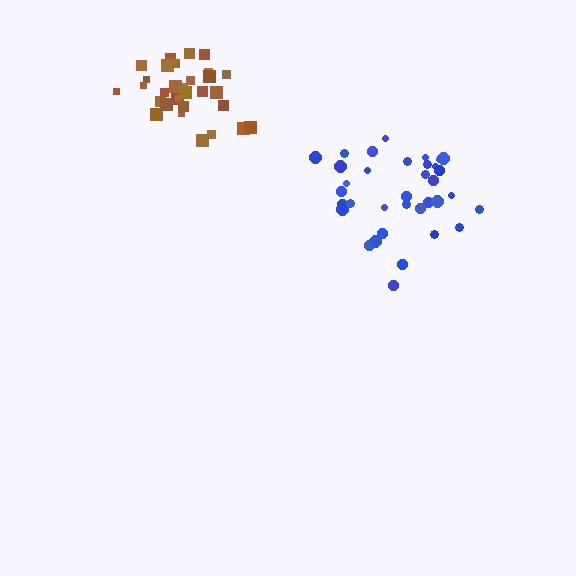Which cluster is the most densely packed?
Brown.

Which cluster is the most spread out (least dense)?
Blue.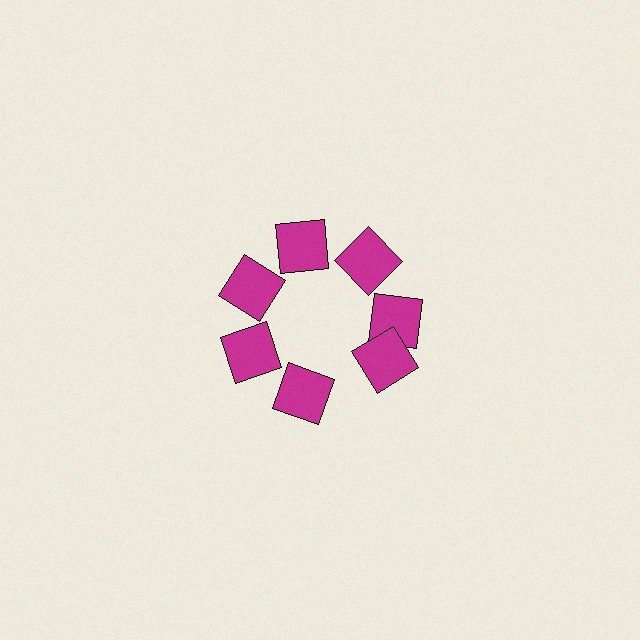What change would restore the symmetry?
The symmetry would be restored by rotating it back into even spacing with its neighbors so that all 7 squares sit at equal angles and equal distance from the center.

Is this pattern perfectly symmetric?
No. The 7 magenta squares are arranged in a ring, but one element near the 5 o'clock position is rotated out of alignment along the ring, breaking the 7-fold rotational symmetry.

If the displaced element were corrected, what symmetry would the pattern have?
It would have 7-fold rotational symmetry — the pattern would map onto itself every 51 degrees.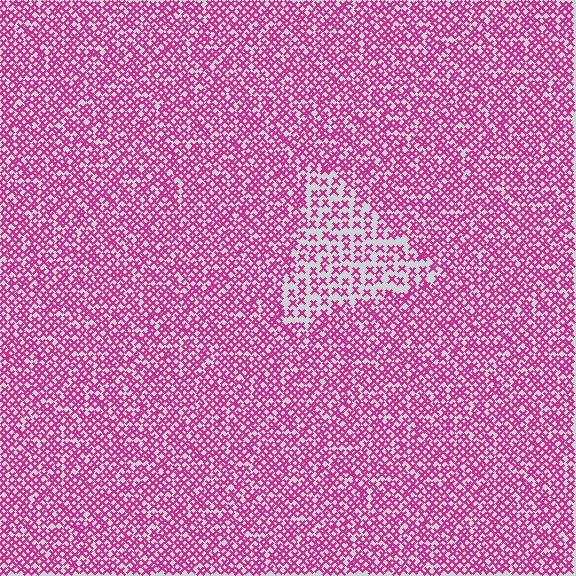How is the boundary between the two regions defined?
The boundary is defined by a change in element density (approximately 2.0x ratio). All elements are the same color, size, and shape.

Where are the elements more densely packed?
The elements are more densely packed outside the triangle boundary.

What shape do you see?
I see a triangle.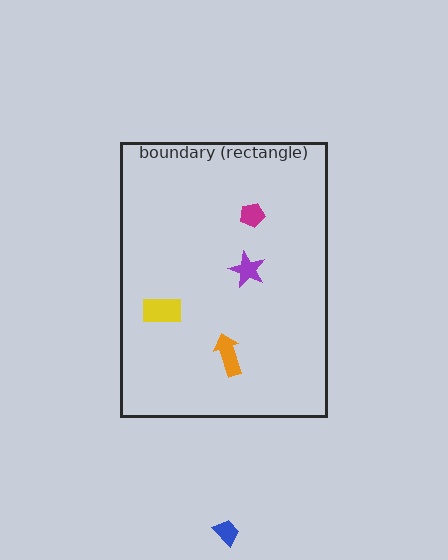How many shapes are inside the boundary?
4 inside, 1 outside.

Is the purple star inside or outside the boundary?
Inside.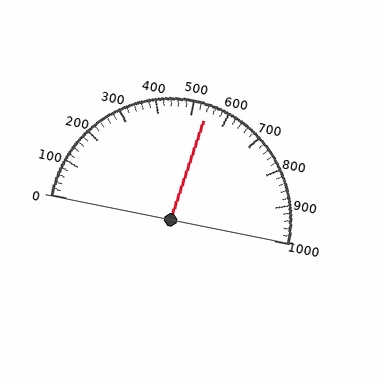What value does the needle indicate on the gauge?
The needle indicates approximately 540.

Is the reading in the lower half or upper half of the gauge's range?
The reading is in the upper half of the range (0 to 1000).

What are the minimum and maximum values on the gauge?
The gauge ranges from 0 to 1000.